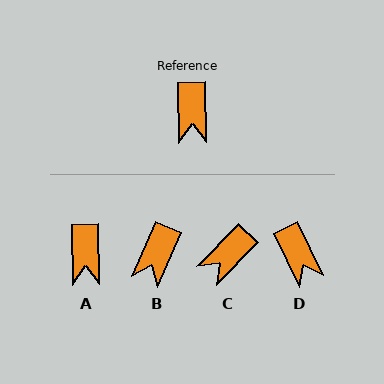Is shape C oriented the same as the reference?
No, it is off by about 45 degrees.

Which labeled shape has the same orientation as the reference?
A.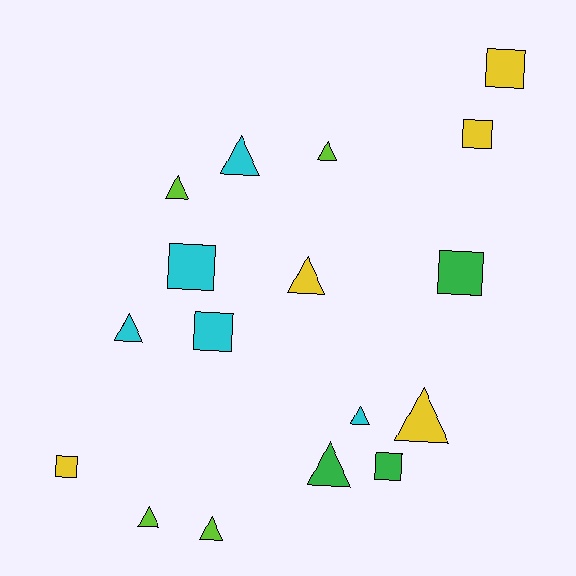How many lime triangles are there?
There are 4 lime triangles.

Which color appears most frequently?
Cyan, with 5 objects.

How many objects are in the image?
There are 17 objects.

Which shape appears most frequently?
Triangle, with 10 objects.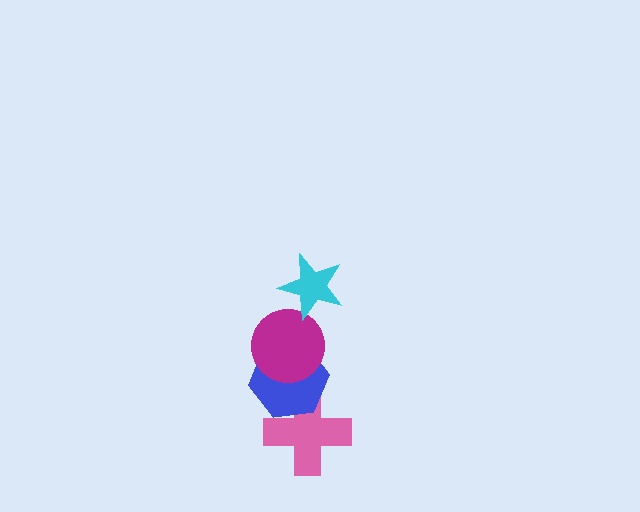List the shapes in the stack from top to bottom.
From top to bottom: the cyan star, the magenta circle, the blue hexagon, the pink cross.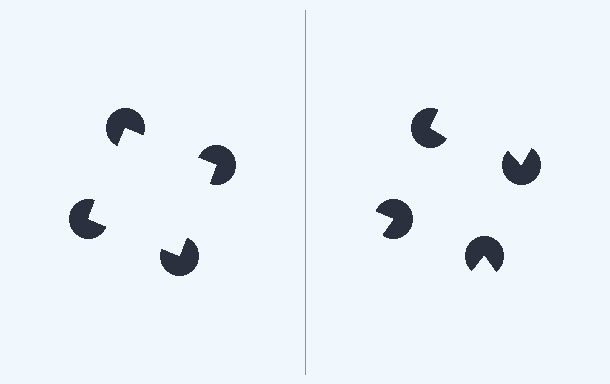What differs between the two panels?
The pac-man discs are positioned identically on both sides; only the wedge orientations differ. On the left they align to a square; on the right they are misaligned.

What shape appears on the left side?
An illusory square.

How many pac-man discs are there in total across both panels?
8 — 4 on each side.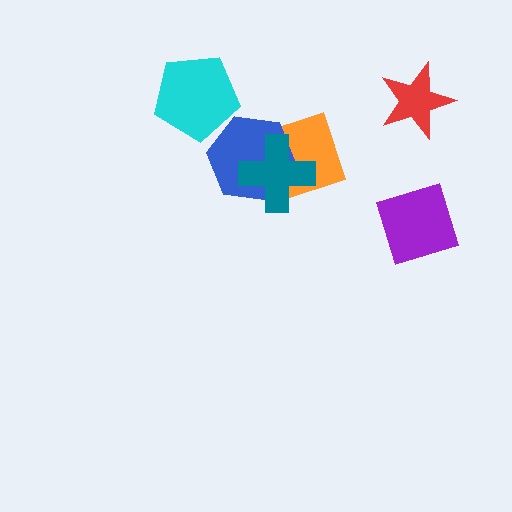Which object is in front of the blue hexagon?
The teal cross is in front of the blue hexagon.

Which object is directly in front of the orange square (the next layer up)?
The blue hexagon is directly in front of the orange square.